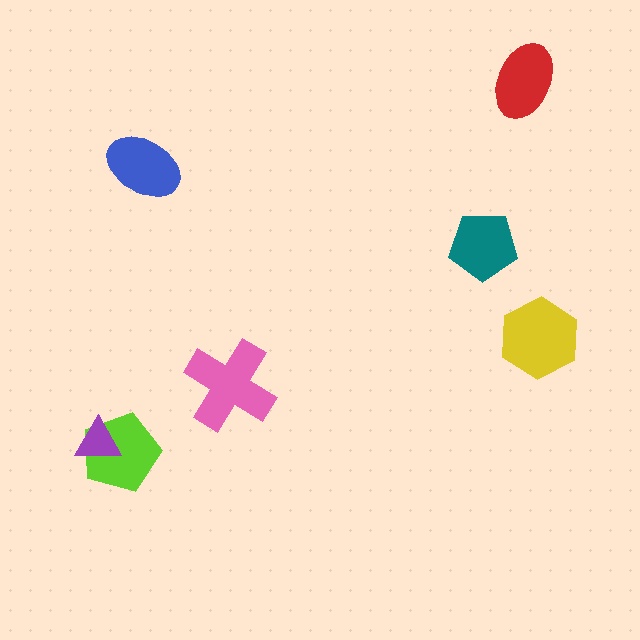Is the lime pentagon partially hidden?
Yes, it is partially covered by another shape.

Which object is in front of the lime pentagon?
The purple triangle is in front of the lime pentagon.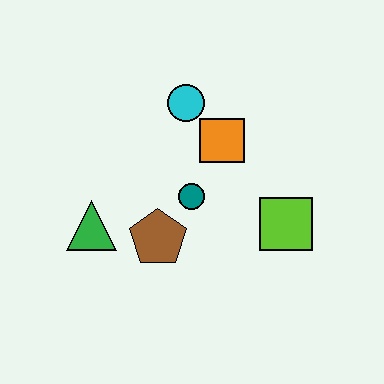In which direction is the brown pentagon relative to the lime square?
The brown pentagon is to the left of the lime square.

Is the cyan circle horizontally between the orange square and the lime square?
No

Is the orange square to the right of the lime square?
No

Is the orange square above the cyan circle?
No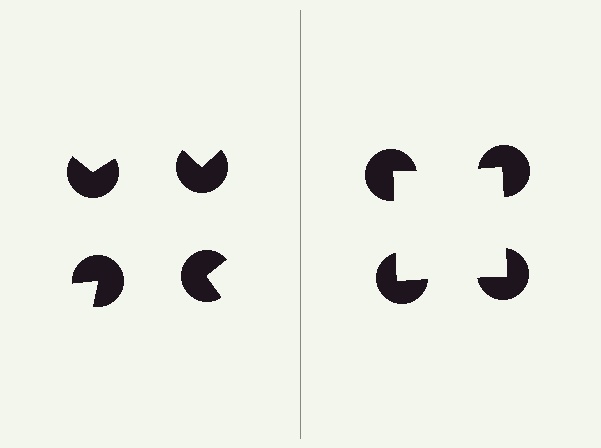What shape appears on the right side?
An illusory square.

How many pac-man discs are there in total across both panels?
8 — 4 on each side.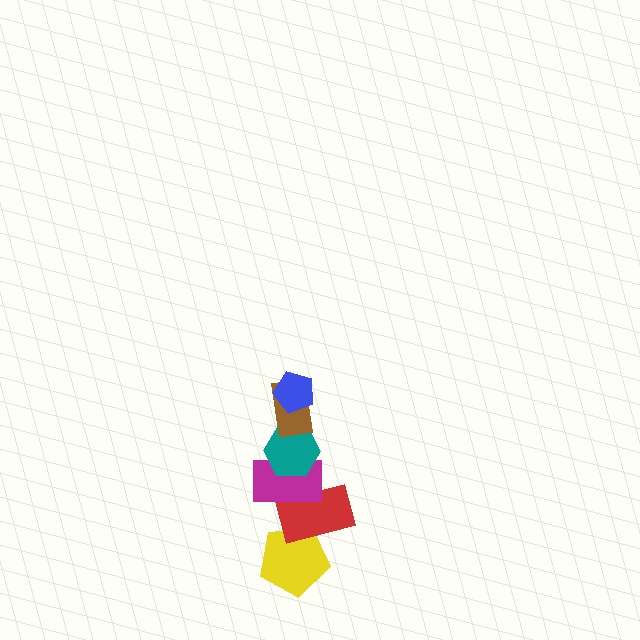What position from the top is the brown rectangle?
The brown rectangle is 2nd from the top.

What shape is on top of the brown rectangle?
The blue pentagon is on top of the brown rectangle.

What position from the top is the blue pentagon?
The blue pentagon is 1st from the top.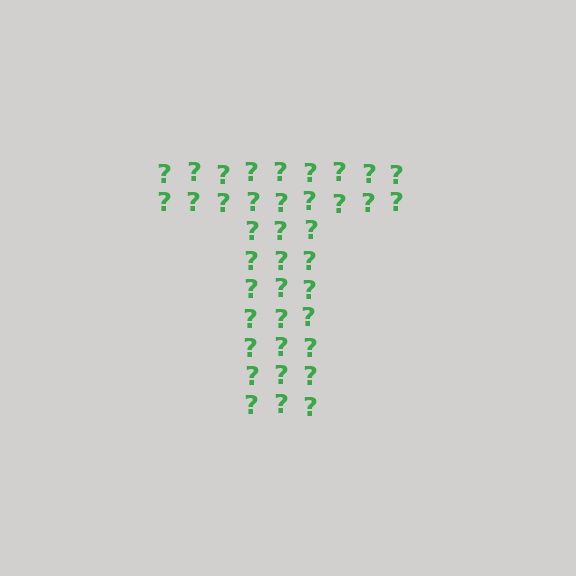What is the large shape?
The large shape is the letter T.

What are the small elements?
The small elements are question marks.